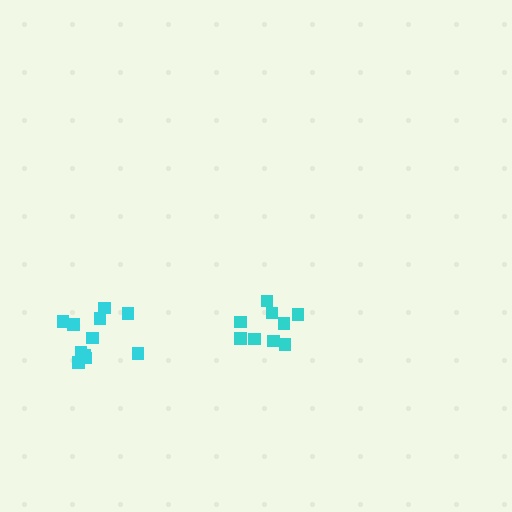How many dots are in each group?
Group 1: 9 dots, Group 2: 11 dots (20 total).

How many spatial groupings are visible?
There are 2 spatial groupings.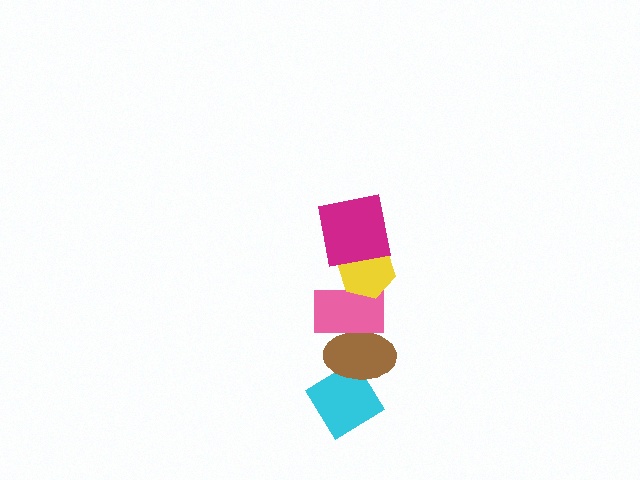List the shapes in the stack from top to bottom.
From top to bottom: the magenta square, the yellow hexagon, the pink rectangle, the brown ellipse, the cyan diamond.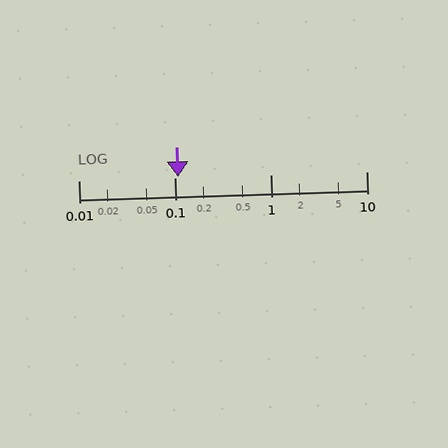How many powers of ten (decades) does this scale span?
The scale spans 3 decades, from 0.01 to 10.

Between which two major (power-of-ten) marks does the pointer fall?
The pointer is between 0.1 and 1.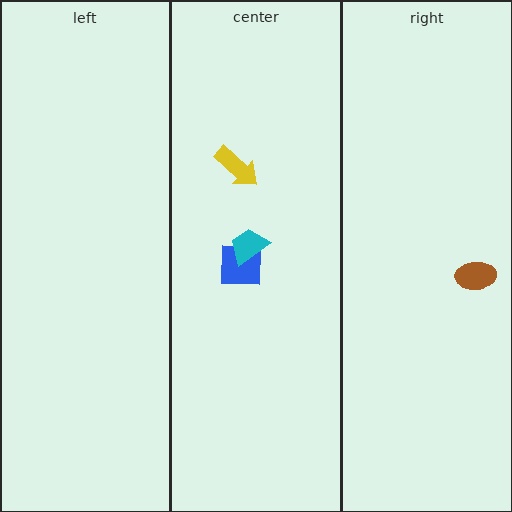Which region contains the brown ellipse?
The right region.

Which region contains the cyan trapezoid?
The center region.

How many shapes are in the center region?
3.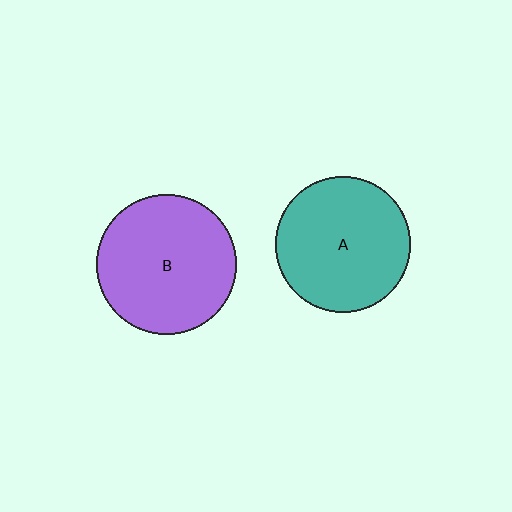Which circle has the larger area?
Circle B (purple).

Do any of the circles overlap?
No, none of the circles overlap.